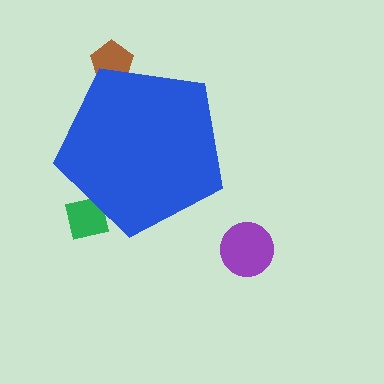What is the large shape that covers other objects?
A blue pentagon.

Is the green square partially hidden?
Yes, the green square is partially hidden behind the blue pentagon.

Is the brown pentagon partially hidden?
Yes, the brown pentagon is partially hidden behind the blue pentagon.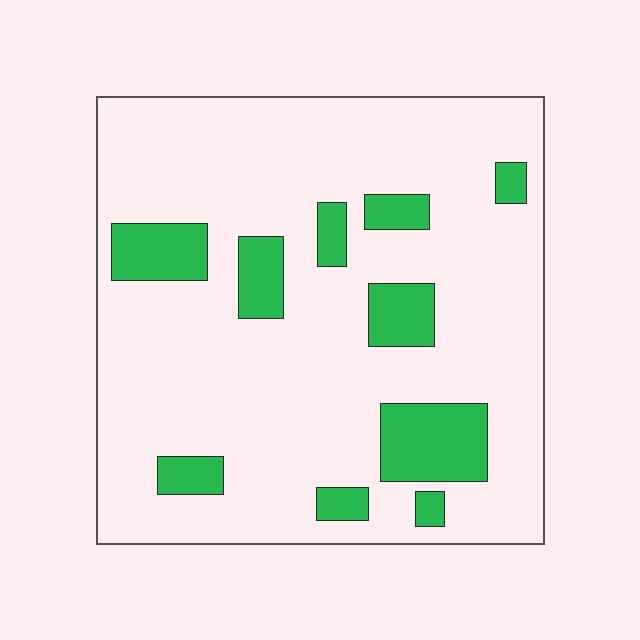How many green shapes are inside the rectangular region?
10.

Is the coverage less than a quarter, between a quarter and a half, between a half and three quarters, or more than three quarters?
Less than a quarter.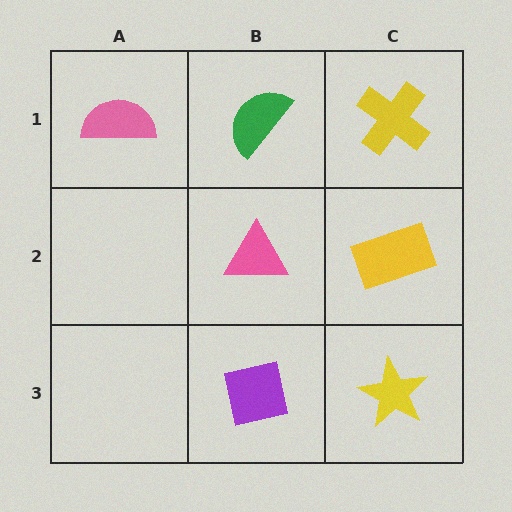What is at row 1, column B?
A green semicircle.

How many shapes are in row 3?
2 shapes.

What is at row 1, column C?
A yellow cross.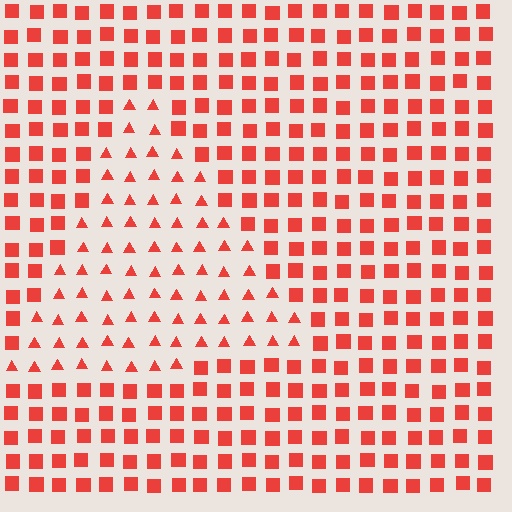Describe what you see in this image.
The image is filled with small red elements arranged in a uniform grid. A triangle-shaped region contains triangles, while the surrounding area contains squares. The boundary is defined purely by the change in element shape.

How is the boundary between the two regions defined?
The boundary is defined by a change in element shape: triangles inside vs. squares outside. All elements share the same color and spacing.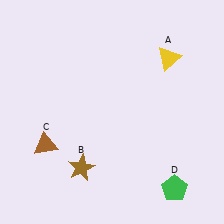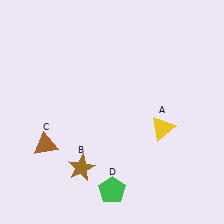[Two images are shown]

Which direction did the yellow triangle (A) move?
The yellow triangle (A) moved down.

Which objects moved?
The objects that moved are: the yellow triangle (A), the green pentagon (D).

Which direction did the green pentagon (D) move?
The green pentagon (D) moved left.